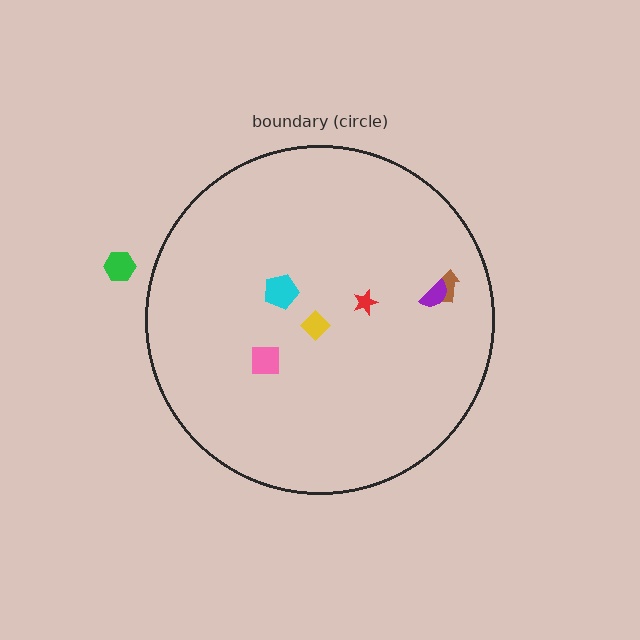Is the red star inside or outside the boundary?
Inside.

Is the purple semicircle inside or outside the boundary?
Inside.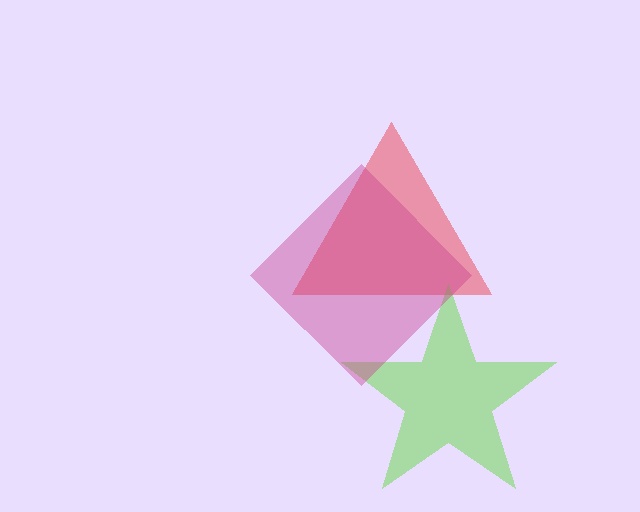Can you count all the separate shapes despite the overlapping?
Yes, there are 3 separate shapes.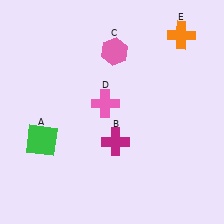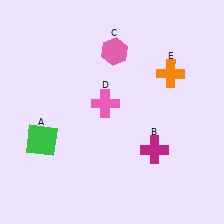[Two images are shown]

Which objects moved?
The objects that moved are: the magenta cross (B), the orange cross (E).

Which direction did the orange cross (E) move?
The orange cross (E) moved down.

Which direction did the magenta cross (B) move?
The magenta cross (B) moved right.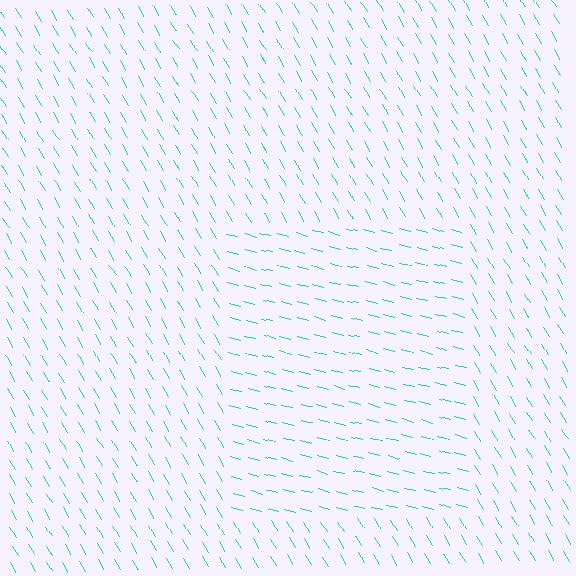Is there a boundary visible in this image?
Yes, there is a texture boundary formed by a change in line orientation.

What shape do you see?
I see a rectangle.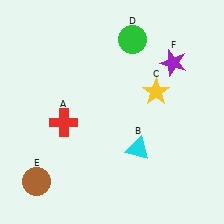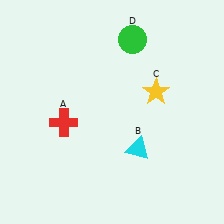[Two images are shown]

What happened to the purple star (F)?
The purple star (F) was removed in Image 2. It was in the top-right area of Image 1.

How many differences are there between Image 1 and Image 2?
There are 2 differences between the two images.